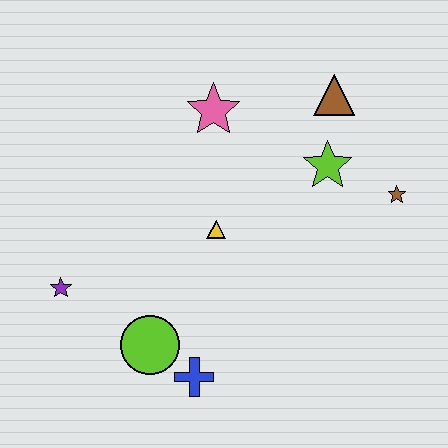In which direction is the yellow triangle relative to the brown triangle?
The yellow triangle is below the brown triangle.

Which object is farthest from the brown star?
The purple star is farthest from the brown star.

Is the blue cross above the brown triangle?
No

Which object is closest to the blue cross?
The lime circle is closest to the blue cross.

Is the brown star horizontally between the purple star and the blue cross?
No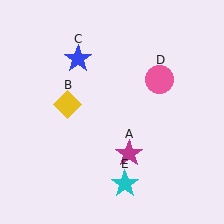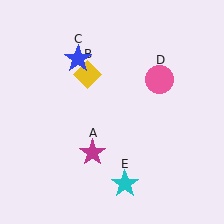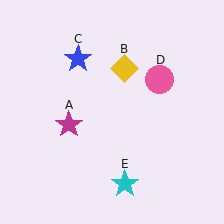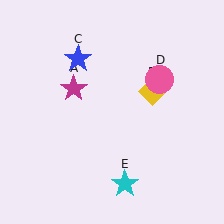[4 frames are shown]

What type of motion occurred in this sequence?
The magenta star (object A), yellow diamond (object B) rotated clockwise around the center of the scene.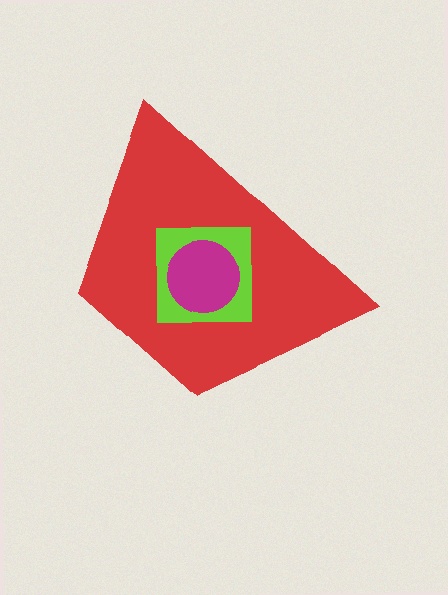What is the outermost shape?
The red trapezoid.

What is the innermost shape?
The magenta circle.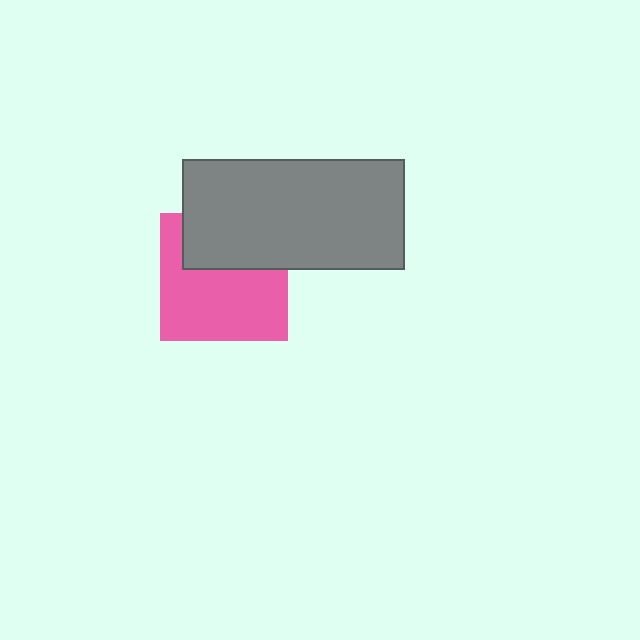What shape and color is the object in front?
The object in front is a gray rectangle.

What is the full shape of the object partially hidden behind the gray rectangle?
The partially hidden object is a pink square.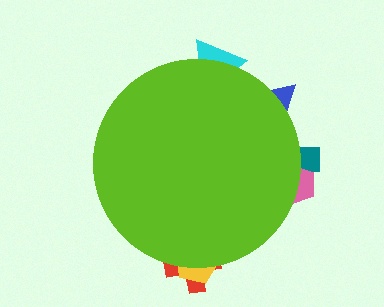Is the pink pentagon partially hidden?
Yes, the pink pentagon is partially hidden behind the lime circle.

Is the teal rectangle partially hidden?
Yes, the teal rectangle is partially hidden behind the lime circle.